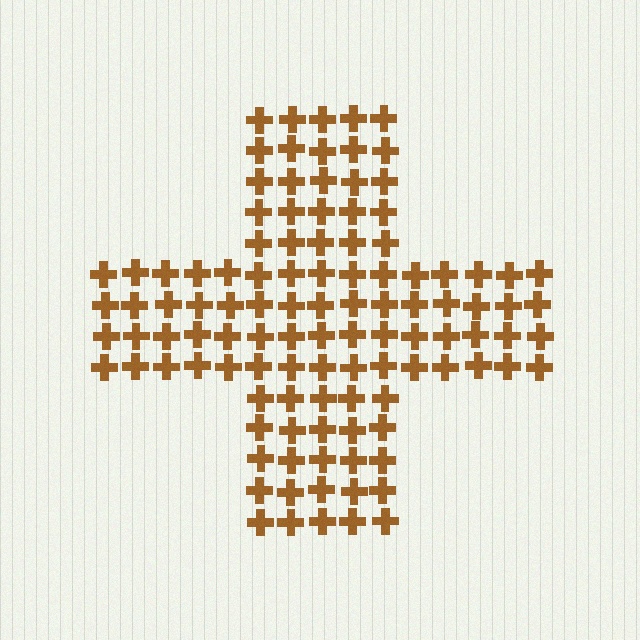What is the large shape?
The large shape is a cross.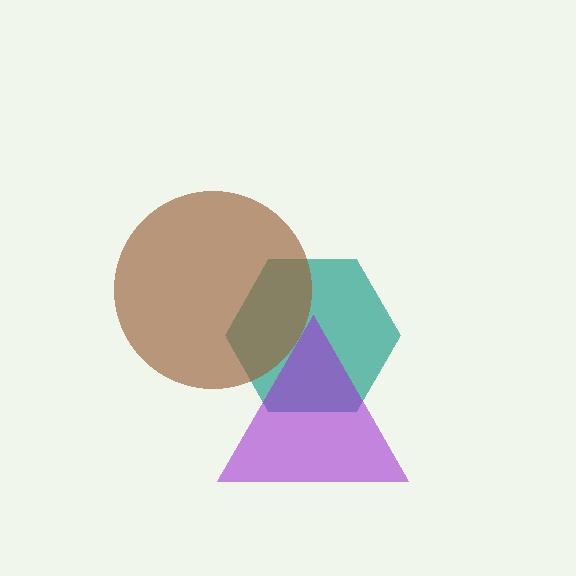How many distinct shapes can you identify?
There are 3 distinct shapes: a teal hexagon, a purple triangle, a brown circle.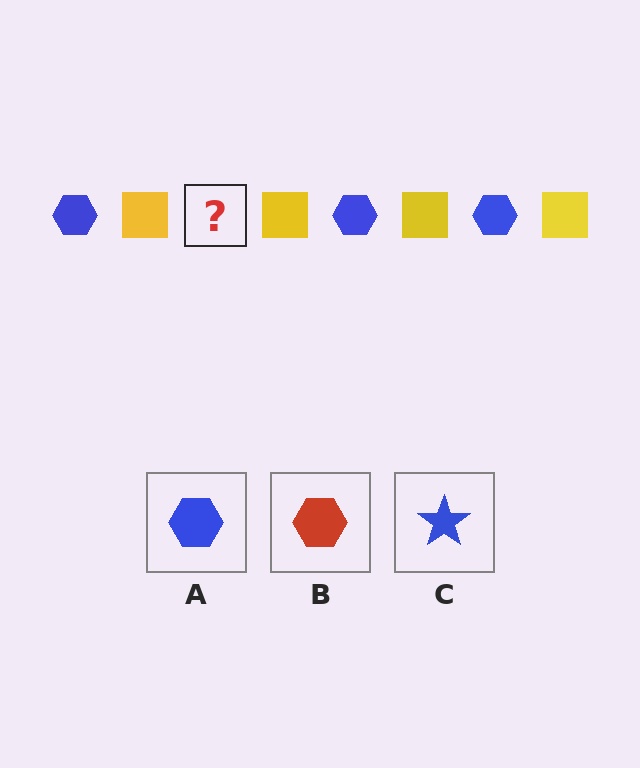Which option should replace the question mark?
Option A.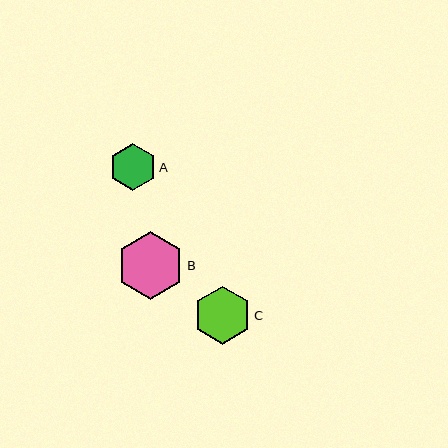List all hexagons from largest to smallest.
From largest to smallest: B, C, A.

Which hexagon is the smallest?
Hexagon A is the smallest with a size of approximately 47 pixels.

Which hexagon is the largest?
Hexagon B is the largest with a size of approximately 67 pixels.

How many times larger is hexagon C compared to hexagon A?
Hexagon C is approximately 1.2 times the size of hexagon A.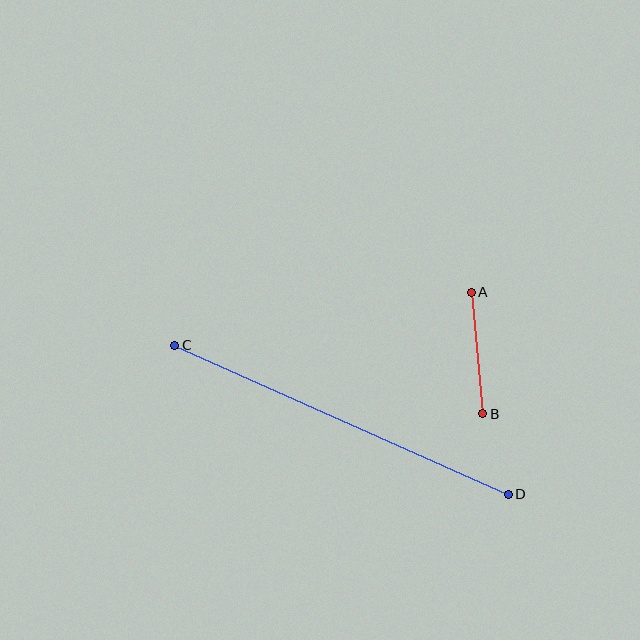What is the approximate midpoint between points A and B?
The midpoint is at approximately (477, 353) pixels.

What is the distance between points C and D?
The distance is approximately 365 pixels.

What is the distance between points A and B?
The distance is approximately 122 pixels.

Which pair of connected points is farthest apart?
Points C and D are farthest apart.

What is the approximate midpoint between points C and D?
The midpoint is at approximately (342, 420) pixels.